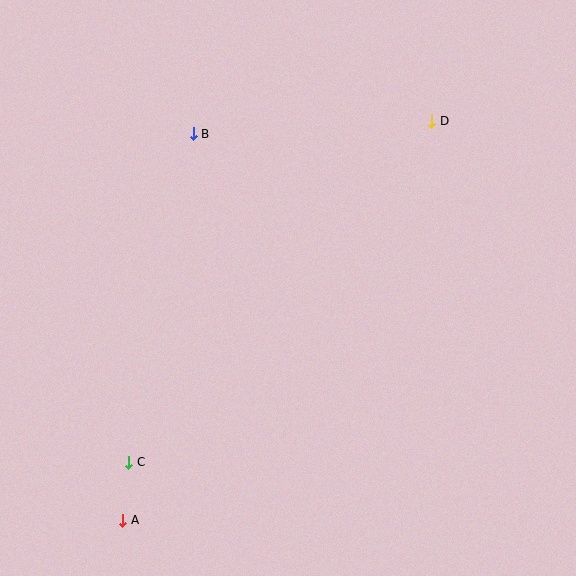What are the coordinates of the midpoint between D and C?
The midpoint between D and C is at (280, 292).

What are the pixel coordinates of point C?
Point C is at (129, 462).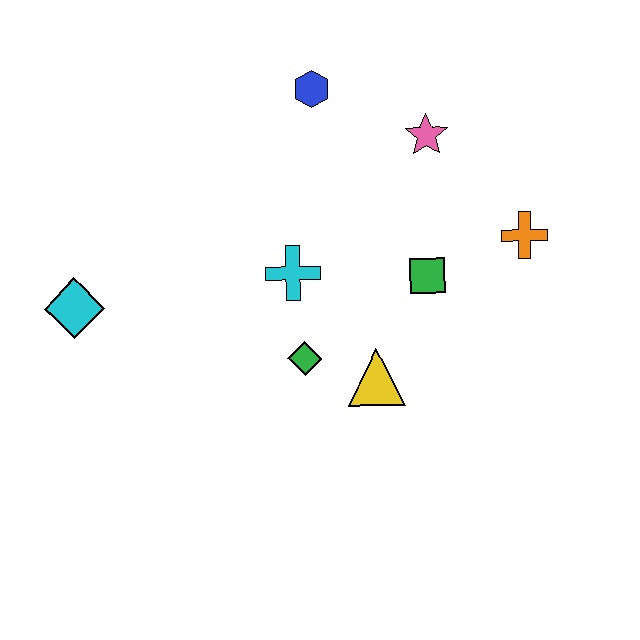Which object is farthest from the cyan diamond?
The orange cross is farthest from the cyan diamond.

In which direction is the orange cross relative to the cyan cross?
The orange cross is to the right of the cyan cross.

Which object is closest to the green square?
The orange cross is closest to the green square.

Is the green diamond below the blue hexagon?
Yes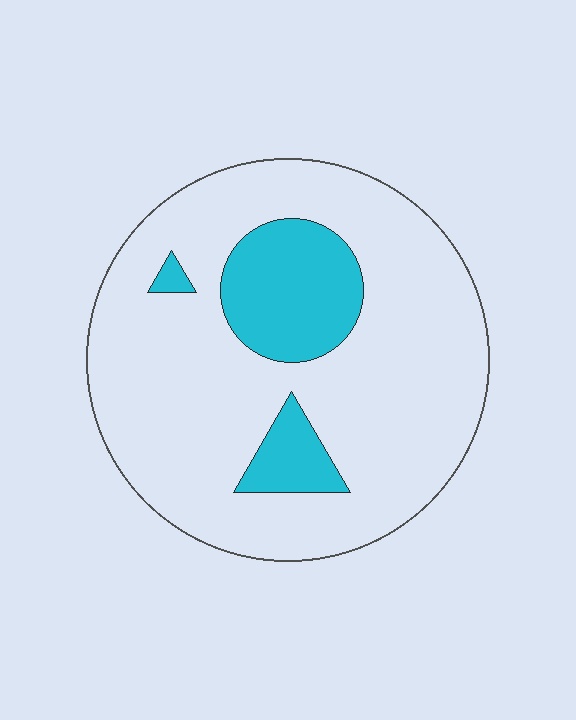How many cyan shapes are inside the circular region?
3.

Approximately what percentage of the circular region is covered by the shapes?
Approximately 20%.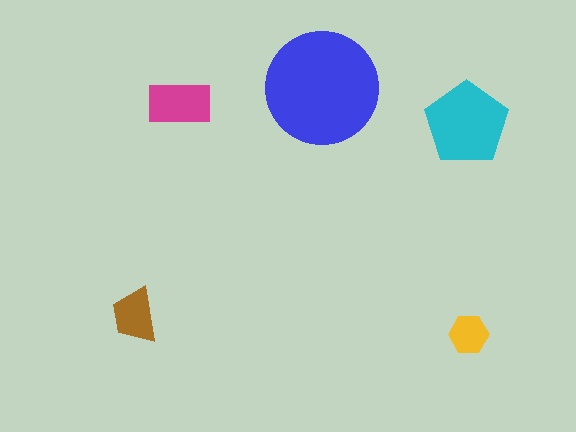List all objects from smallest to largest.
The yellow hexagon, the brown trapezoid, the magenta rectangle, the cyan pentagon, the blue circle.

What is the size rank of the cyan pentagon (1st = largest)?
2nd.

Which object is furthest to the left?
The brown trapezoid is leftmost.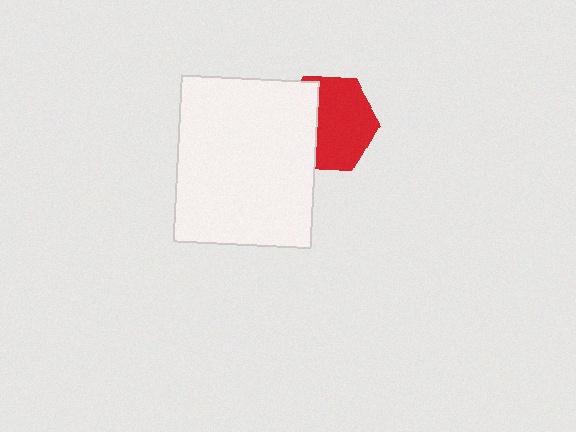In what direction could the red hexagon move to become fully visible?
The red hexagon could move right. That would shift it out from behind the white rectangle entirely.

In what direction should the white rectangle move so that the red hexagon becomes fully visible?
The white rectangle should move left. That is the shortest direction to clear the overlap and leave the red hexagon fully visible.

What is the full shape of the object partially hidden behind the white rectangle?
The partially hidden object is a red hexagon.